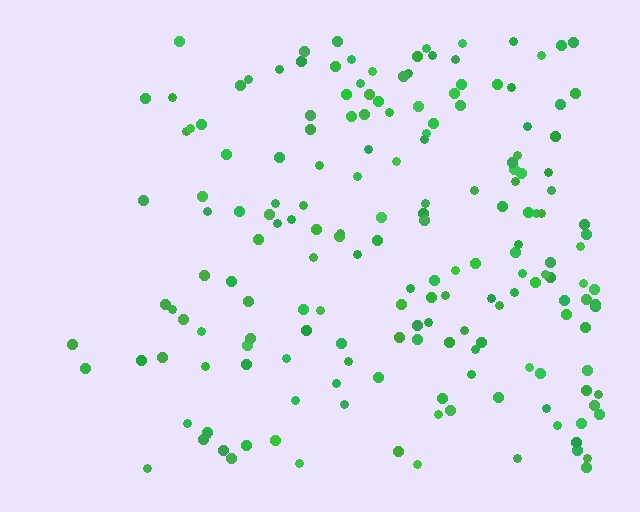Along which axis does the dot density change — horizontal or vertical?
Horizontal.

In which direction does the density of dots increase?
From left to right, with the right side densest.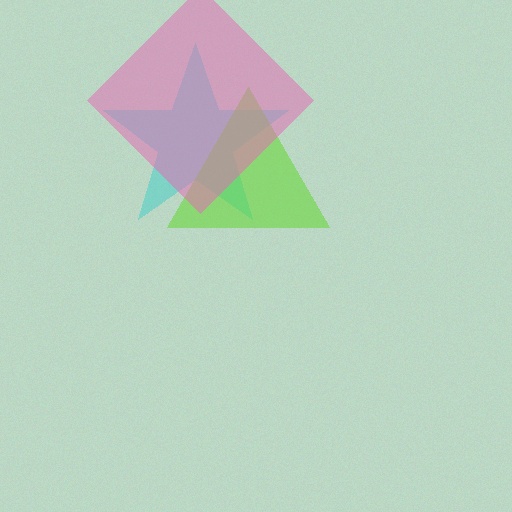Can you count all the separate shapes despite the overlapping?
Yes, there are 3 separate shapes.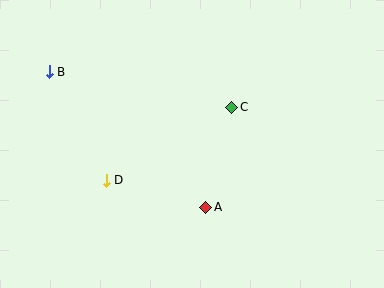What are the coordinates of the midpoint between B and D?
The midpoint between B and D is at (78, 126).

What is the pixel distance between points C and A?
The distance between C and A is 104 pixels.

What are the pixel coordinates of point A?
Point A is at (206, 207).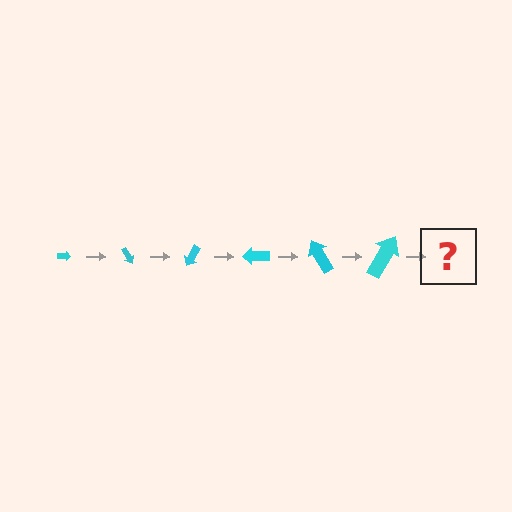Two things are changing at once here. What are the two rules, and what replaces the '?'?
The two rules are that the arrow grows larger each step and it rotates 60 degrees each step. The '?' should be an arrow, larger than the previous one and rotated 360 degrees from the start.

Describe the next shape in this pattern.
It should be an arrow, larger than the previous one and rotated 360 degrees from the start.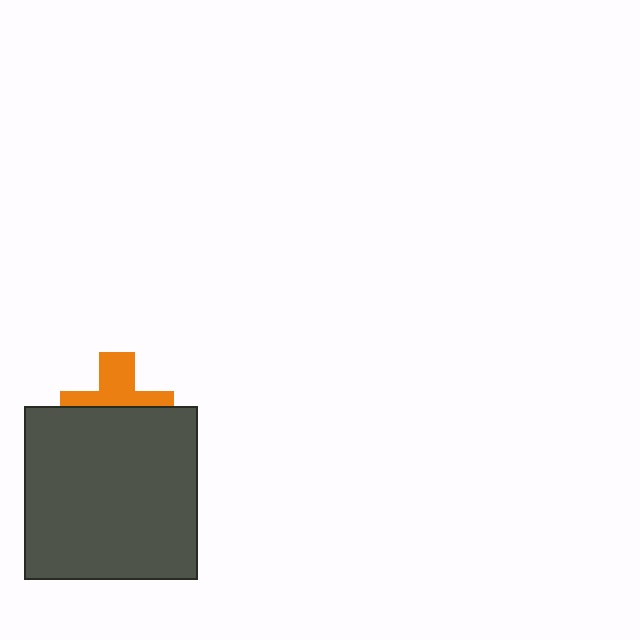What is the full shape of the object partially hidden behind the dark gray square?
The partially hidden object is an orange cross.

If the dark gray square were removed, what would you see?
You would see the complete orange cross.